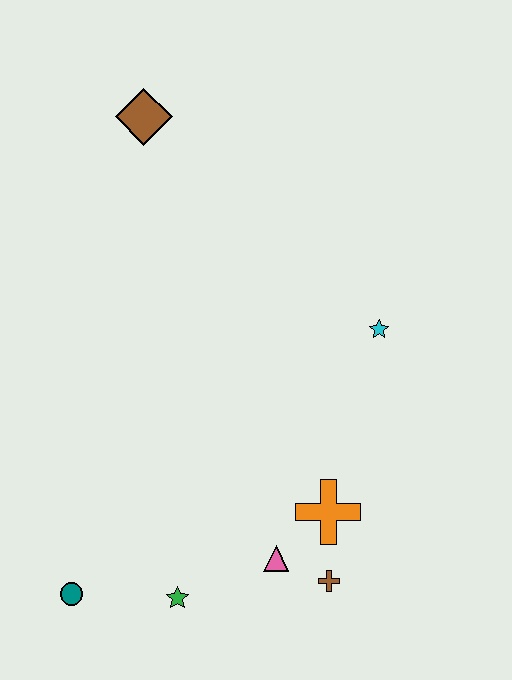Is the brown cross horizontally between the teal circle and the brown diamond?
No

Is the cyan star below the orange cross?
No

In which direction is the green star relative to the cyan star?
The green star is below the cyan star.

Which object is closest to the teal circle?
The green star is closest to the teal circle.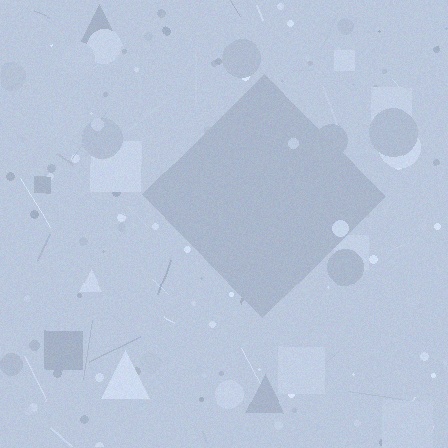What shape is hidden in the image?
A diamond is hidden in the image.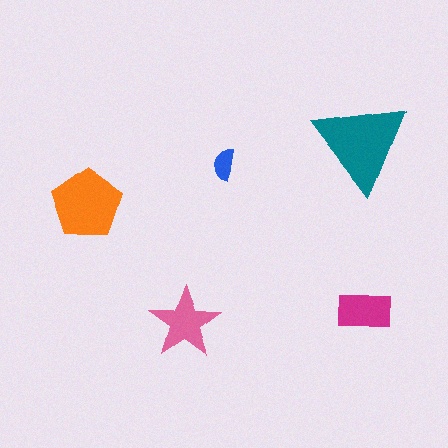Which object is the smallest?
The blue semicircle.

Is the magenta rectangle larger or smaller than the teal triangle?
Smaller.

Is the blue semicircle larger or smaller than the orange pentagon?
Smaller.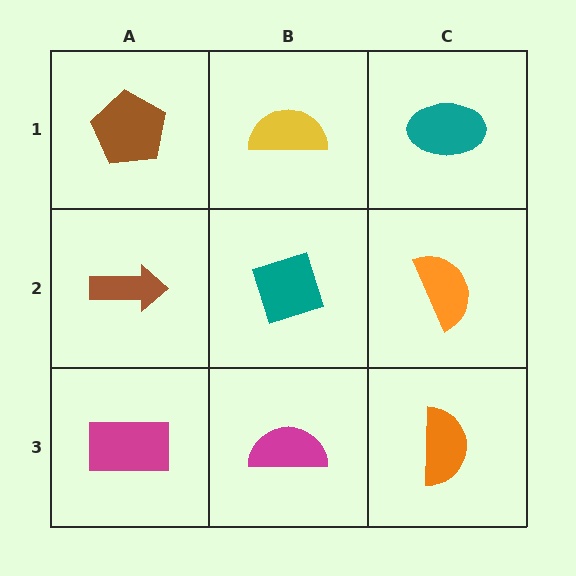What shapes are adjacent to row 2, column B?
A yellow semicircle (row 1, column B), a magenta semicircle (row 3, column B), a brown arrow (row 2, column A), an orange semicircle (row 2, column C).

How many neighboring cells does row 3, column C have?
2.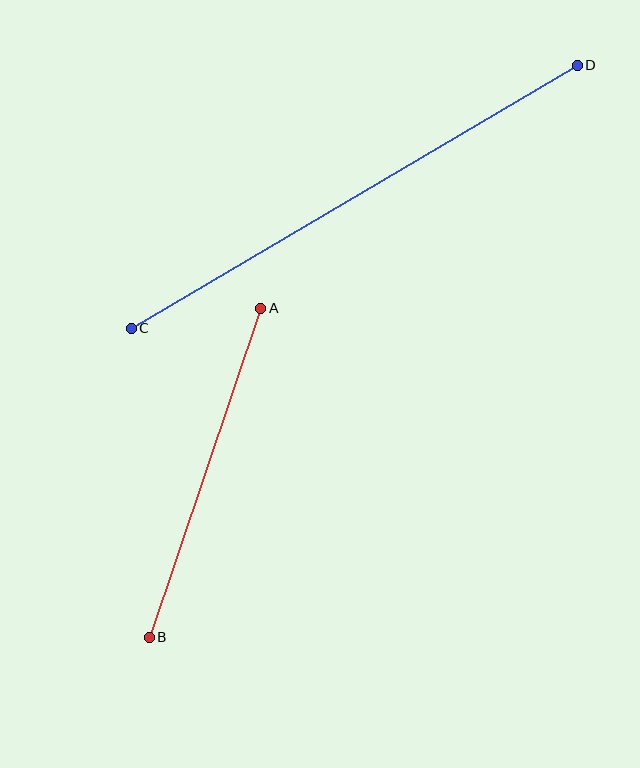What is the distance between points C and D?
The distance is approximately 517 pixels.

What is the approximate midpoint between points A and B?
The midpoint is at approximately (205, 473) pixels.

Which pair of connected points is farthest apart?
Points C and D are farthest apart.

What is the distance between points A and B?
The distance is approximately 347 pixels.